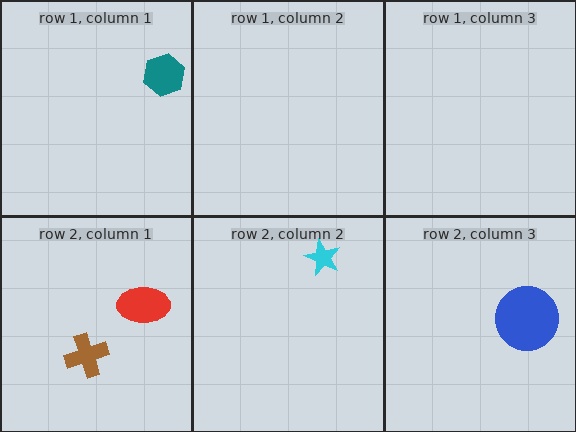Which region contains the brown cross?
The row 2, column 1 region.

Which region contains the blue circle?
The row 2, column 3 region.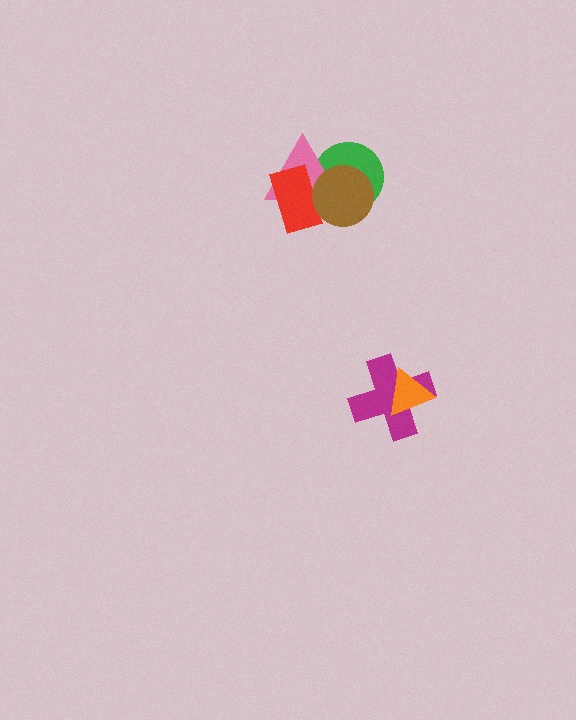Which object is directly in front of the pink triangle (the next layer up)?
The red rectangle is directly in front of the pink triangle.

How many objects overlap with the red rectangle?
3 objects overlap with the red rectangle.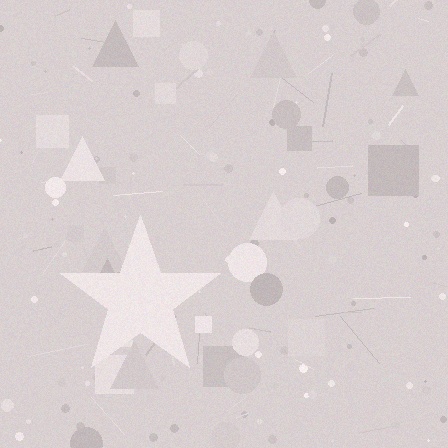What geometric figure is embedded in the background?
A star is embedded in the background.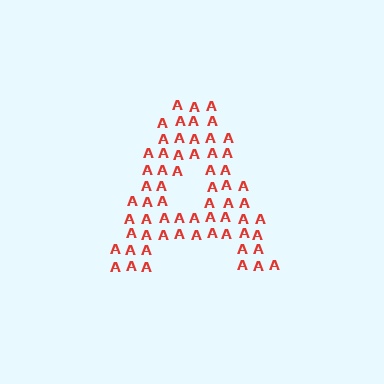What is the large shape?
The large shape is the letter A.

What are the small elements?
The small elements are letter A's.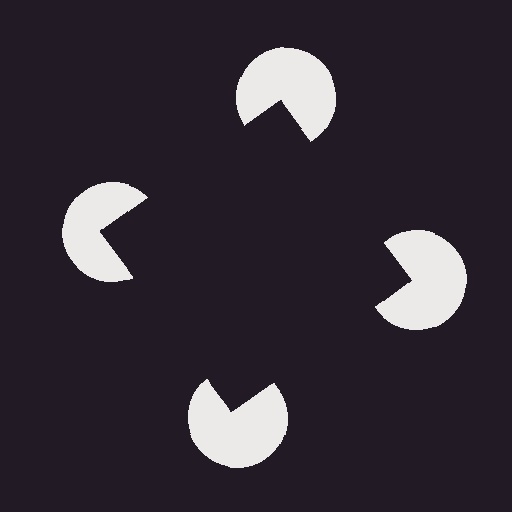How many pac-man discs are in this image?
There are 4 — one at each vertex of the illusory square.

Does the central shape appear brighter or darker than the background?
It typically appears slightly darker than the background, even though no actual brightness change is drawn.